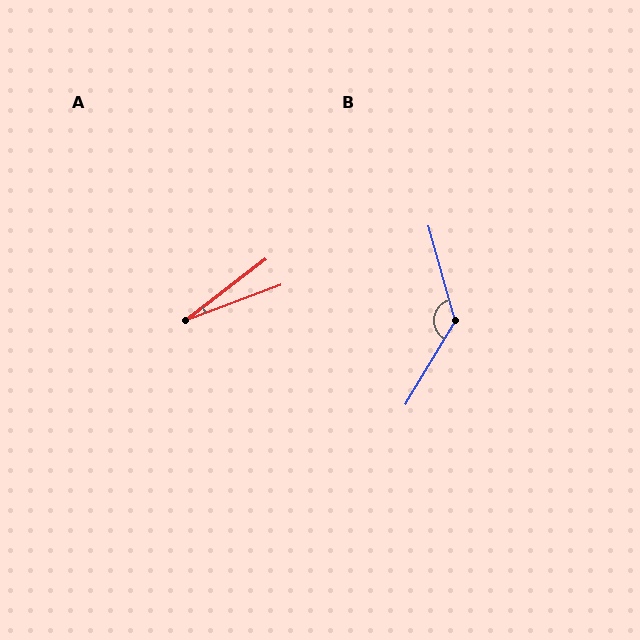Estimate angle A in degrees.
Approximately 17 degrees.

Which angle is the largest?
B, at approximately 133 degrees.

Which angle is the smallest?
A, at approximately 17 degrees.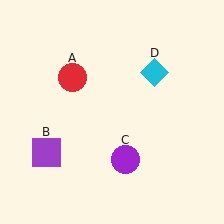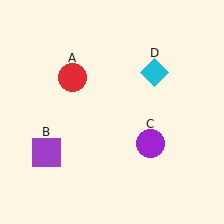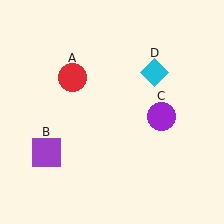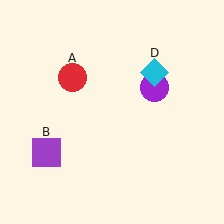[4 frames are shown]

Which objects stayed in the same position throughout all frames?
Red circle (object A) and purple square (object B) and cyan diamond (object D) remained stationary.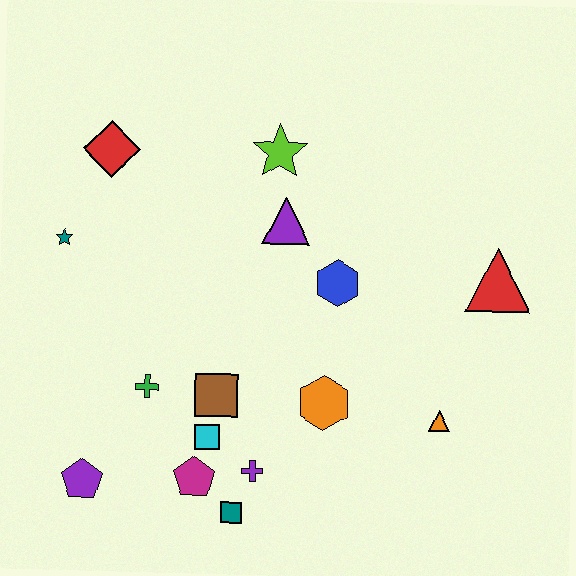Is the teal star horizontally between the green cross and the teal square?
No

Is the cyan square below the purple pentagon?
No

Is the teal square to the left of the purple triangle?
Yes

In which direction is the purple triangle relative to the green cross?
The purple triangle is above the green cross.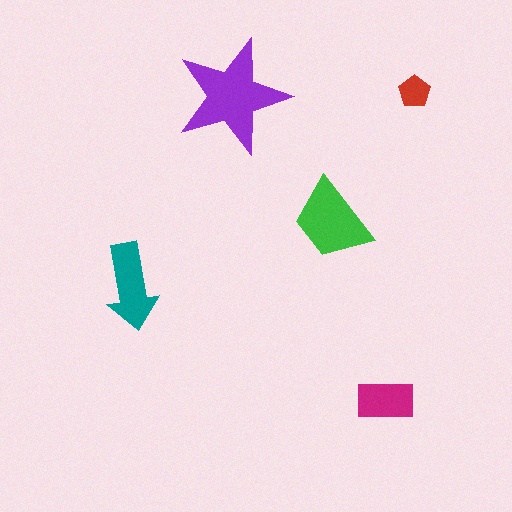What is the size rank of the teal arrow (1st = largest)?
3rd.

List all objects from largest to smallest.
The purple star, the green trapezoid, the teal arrow, the magenta rectangle, the red pentagon.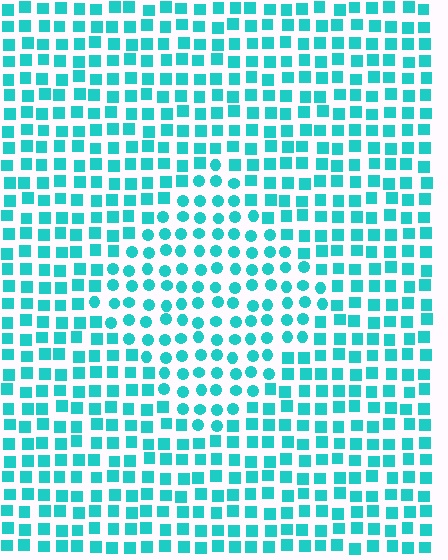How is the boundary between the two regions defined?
The boundary is defined by a change in element shape: circles inside vs. squares outside. All elements share the same color and spacing.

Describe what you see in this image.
The image is filled with small cyan elements arranged in a uniform grid. A diamond-shaped region contains circles, while the surrounding area contains squares. The boundary is defined purely by the change in element shape.